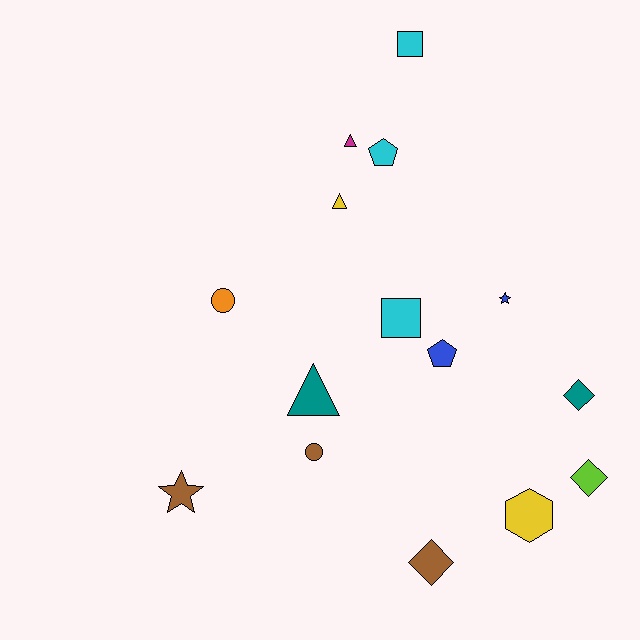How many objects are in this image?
There are 15 objects.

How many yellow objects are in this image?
There are 2 yellow objects.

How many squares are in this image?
There are 2 squares.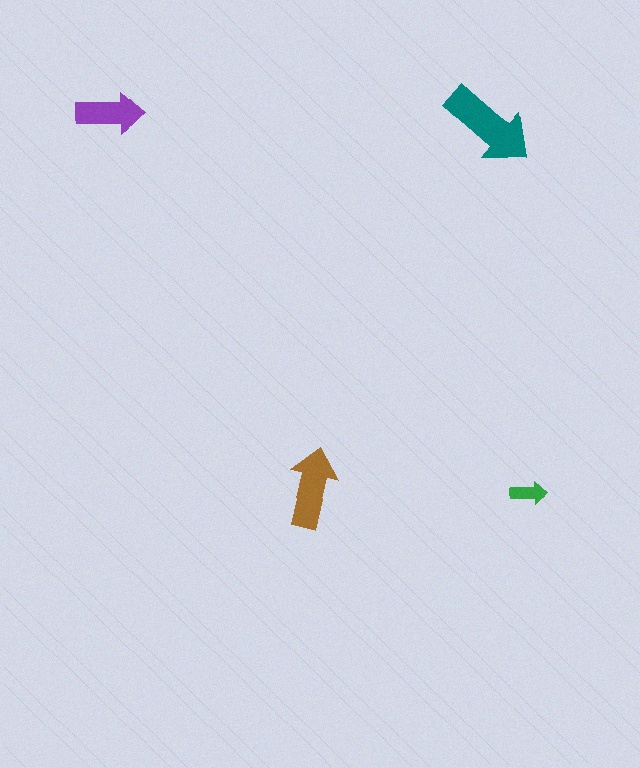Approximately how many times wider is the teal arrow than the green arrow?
About 2.5 times wider.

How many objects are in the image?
There are 4 objects in the image.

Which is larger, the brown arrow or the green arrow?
The brown one.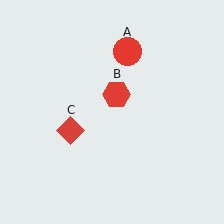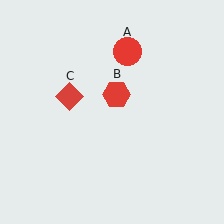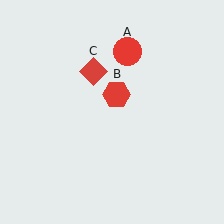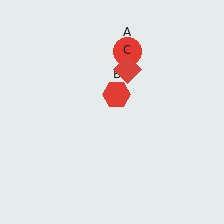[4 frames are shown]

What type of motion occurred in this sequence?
The red diamond (object C) rotated clockwise around the center of the scene.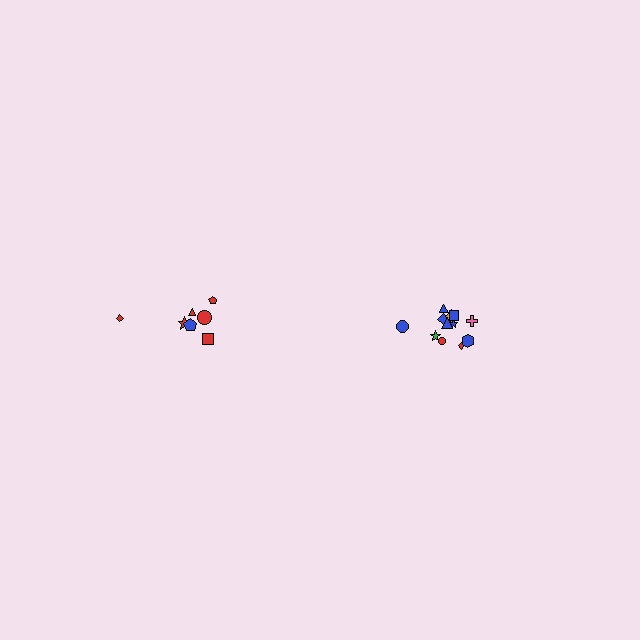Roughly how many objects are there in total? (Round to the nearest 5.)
Roughly 20 objects in total.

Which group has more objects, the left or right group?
The right group.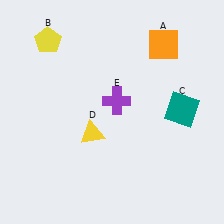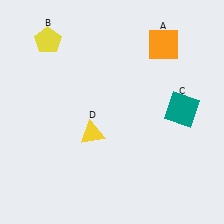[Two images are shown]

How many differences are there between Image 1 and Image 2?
There is 1 difference between the two images.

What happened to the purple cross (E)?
The purple cross (E) was removed in Image 2. It was in the top-right area of Image 1.